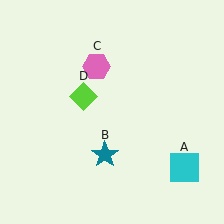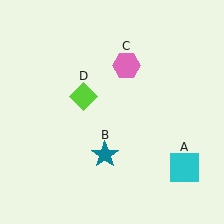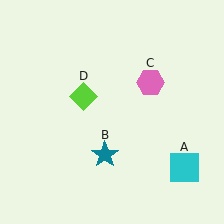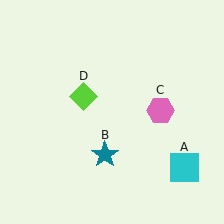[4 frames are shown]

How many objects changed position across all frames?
1 object changed position: pink hexagon (object C).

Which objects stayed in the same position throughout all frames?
Cyan square (object A) and teal star (object B) and lime diamond (object D) remained stationary.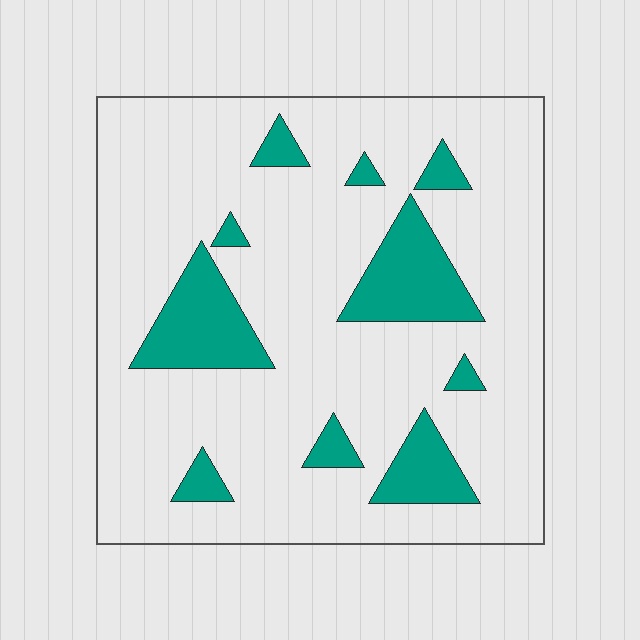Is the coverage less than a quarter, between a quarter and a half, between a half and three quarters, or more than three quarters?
Less than a quarter.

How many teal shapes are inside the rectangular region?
10.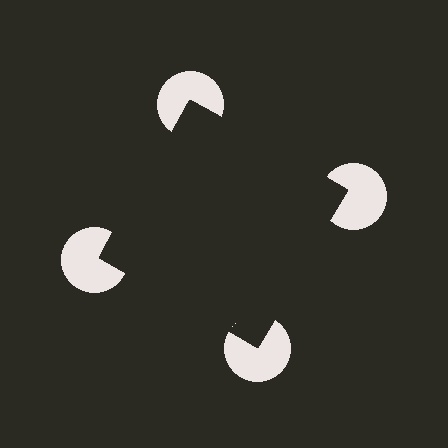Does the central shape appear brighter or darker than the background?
It typically appears slightly darker than the background, even though no actual brightness change is drawn.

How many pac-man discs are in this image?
There are 4 — one at each vertex of the illusory square.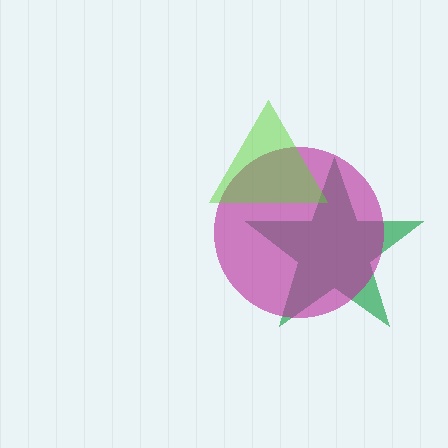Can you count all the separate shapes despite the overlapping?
Yes, there are 3 separate shapes.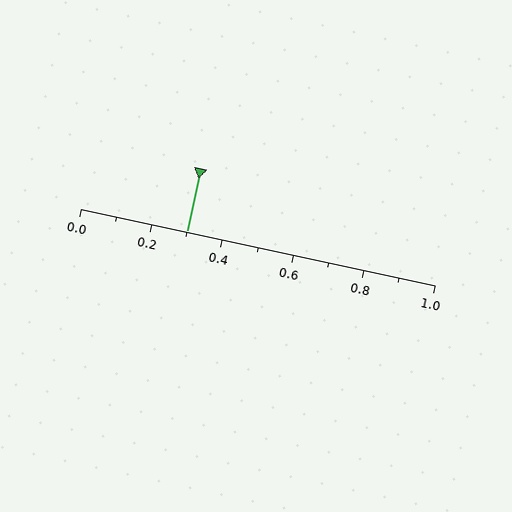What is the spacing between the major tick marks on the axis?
The major ticks are spaced 0.2 apart.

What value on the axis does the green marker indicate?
The marker indicates approximately 0.3.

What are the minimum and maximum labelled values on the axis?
The axis runs from 0.0 to 1.0.